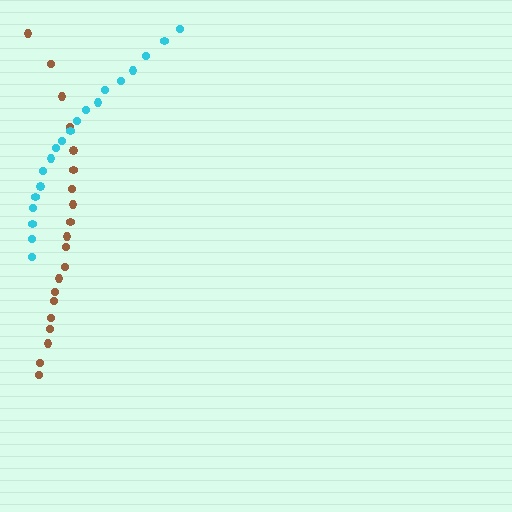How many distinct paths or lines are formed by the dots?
There are 2 distinct paths.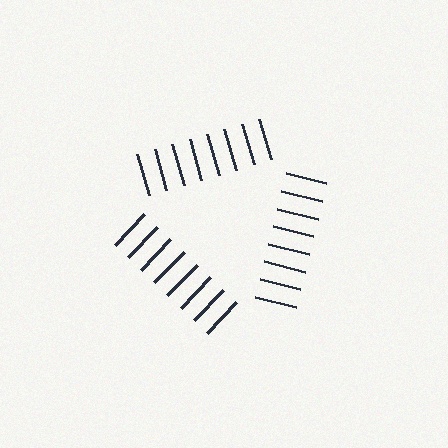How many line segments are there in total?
24 — 8 along each of the 3 edges.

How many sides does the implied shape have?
3 sides — the line-ends trace a triangle.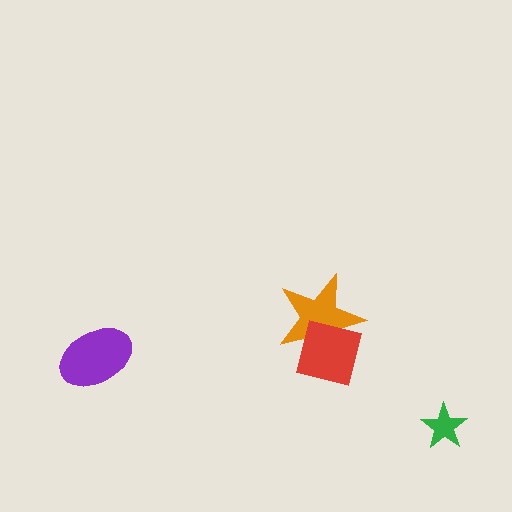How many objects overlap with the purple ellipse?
0 objects overlap with the purple ellipse.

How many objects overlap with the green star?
0 objects overlap with the green star.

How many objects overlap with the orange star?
1 object overlaps with the orange star.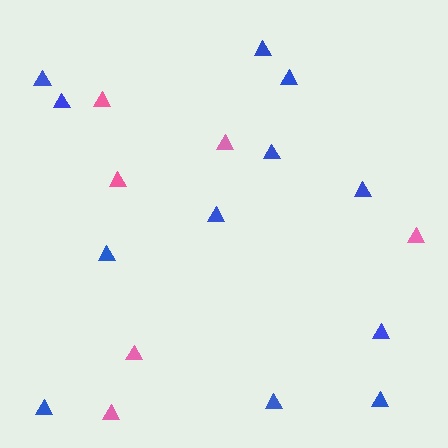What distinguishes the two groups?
There are 2 groups: one group of pink triangles (6) and one group of blue triangles (12).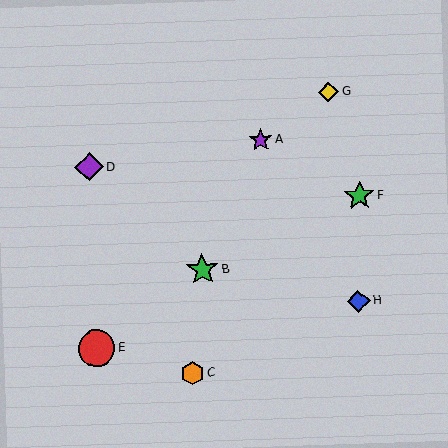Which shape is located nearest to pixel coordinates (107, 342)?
The red circle (labeled E) at (97, 348) is nearest to that location.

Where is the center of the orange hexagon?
The center of the orange hexagon is at (193, 373).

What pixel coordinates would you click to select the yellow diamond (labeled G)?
Click at (329, 92) to select the yellow diamond G.